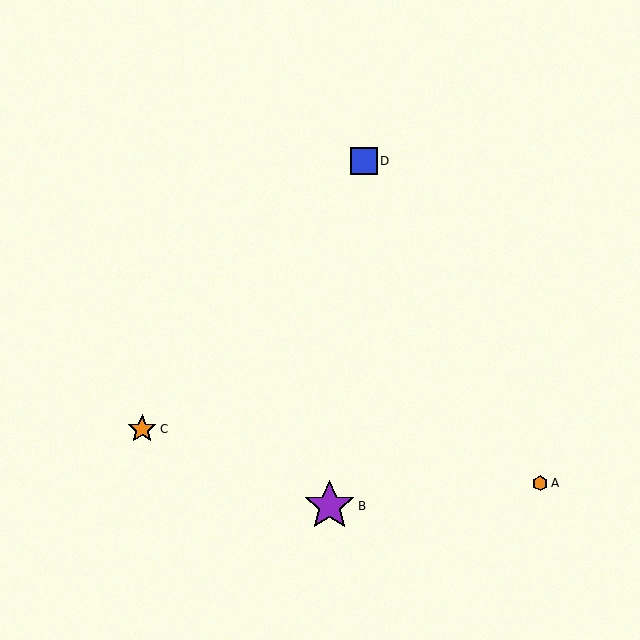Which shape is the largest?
The purple star (labeled B) is the largest.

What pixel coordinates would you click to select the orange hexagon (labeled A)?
Click at (540, 483) to select the orange hexagon A.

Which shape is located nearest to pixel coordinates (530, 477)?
The orange hexagon (labeled A) at (540, 483) is nearest to that location.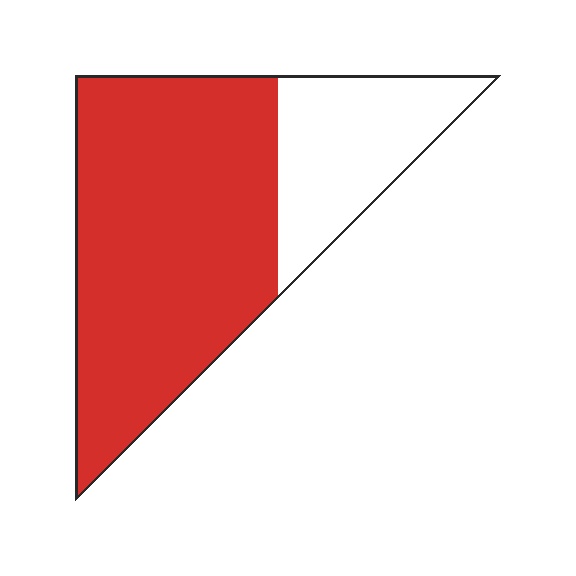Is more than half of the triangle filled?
Yes.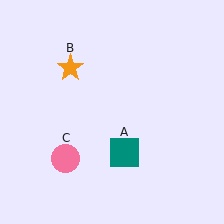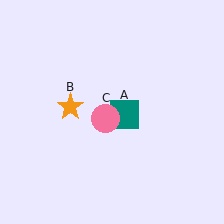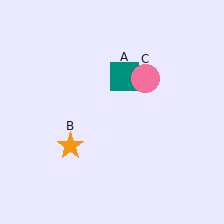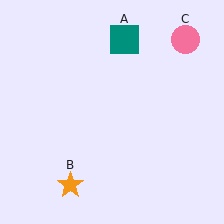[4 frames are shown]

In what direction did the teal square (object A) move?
The teal square (object A) moved up.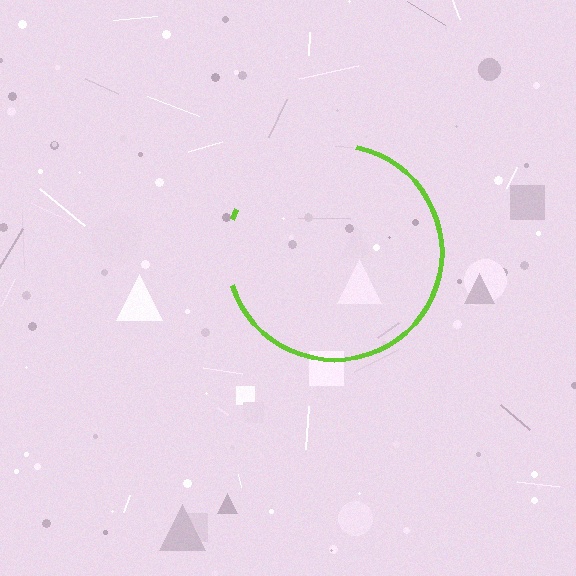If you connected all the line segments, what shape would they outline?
They would outline a circle.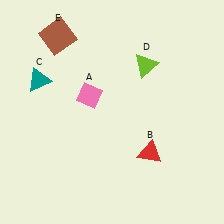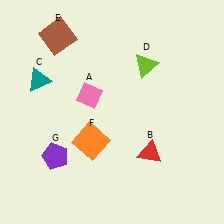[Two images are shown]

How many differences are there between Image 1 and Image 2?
There are 2 differences between the two images.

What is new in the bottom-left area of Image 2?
An orange square (F) was added in the bottom-left area of Image 2.